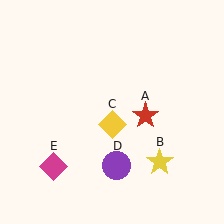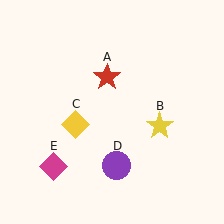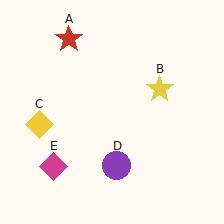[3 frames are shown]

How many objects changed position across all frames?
3 objects changed position: red star (object A), yellow star (object B), yellow diamond (object C).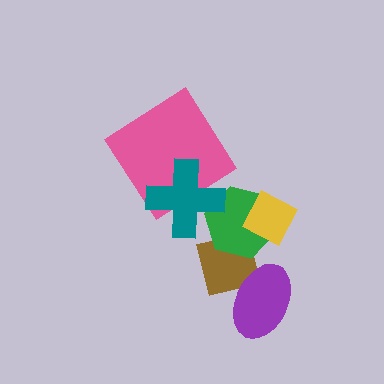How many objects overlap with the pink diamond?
1 object overlaps with the pink diamond.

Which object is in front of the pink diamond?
The teal cross is in front of the pink diamond.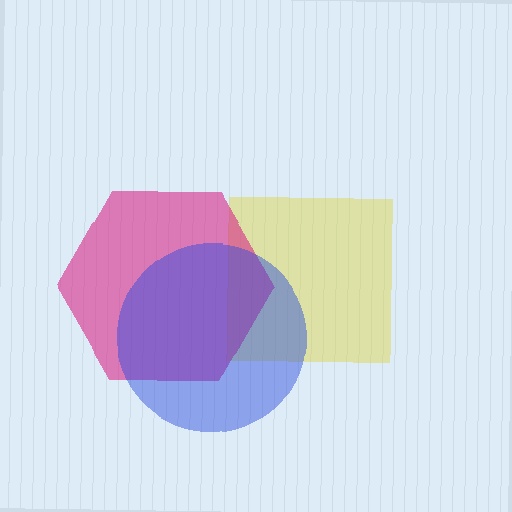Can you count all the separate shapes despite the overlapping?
Yes, there are 3 separate shapes.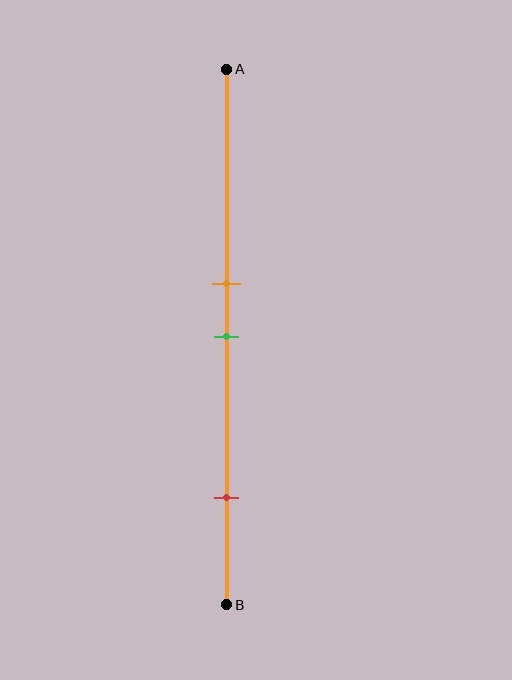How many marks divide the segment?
There are 3 marks dividing the segment.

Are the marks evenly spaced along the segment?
No, the marks are not evenly spaced.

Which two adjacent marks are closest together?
The orange and green marks are the closest adjacent pair.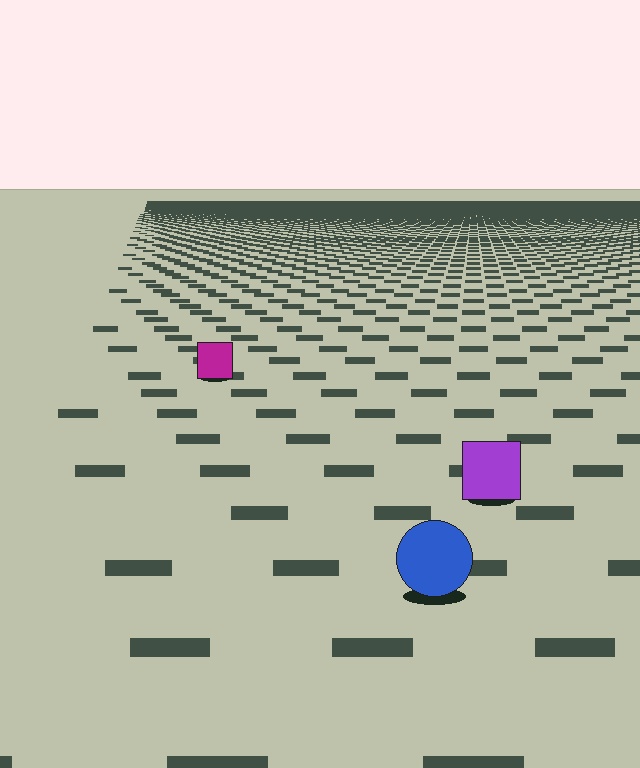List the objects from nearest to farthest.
From nearest to farthest: the blue circle, the purple square, the magenta square.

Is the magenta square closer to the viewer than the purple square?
No. The purple square is closer — you can tell from the texture gradient: the ground texture is coarser near it.